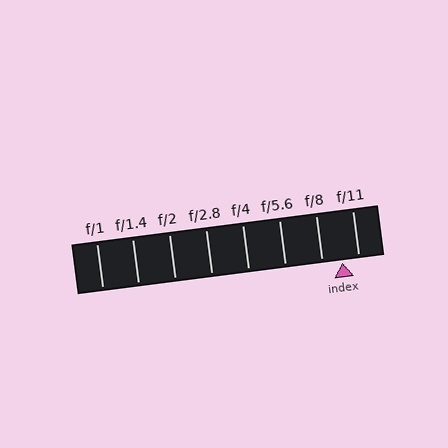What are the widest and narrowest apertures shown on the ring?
The widest aperture shown is f/1 and the narrowest is f/11.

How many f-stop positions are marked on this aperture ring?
There are 8 f-stop positions marked.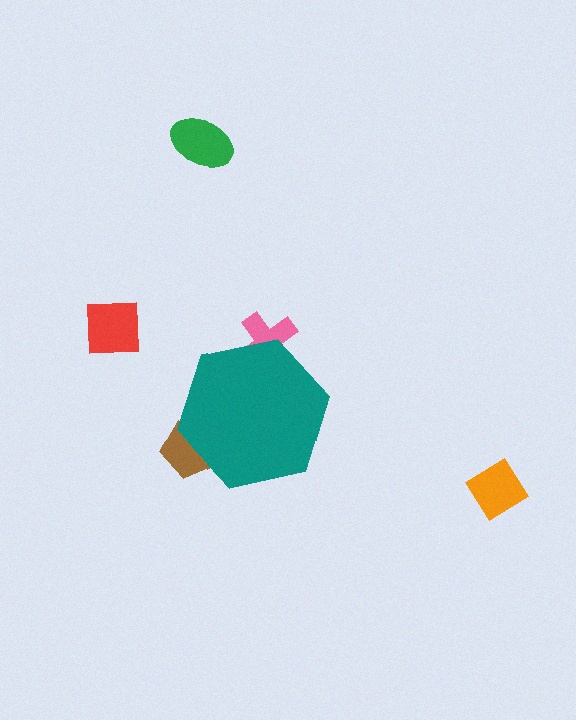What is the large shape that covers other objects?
A teal hexagon.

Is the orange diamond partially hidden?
No, the orange diamond is fully visible.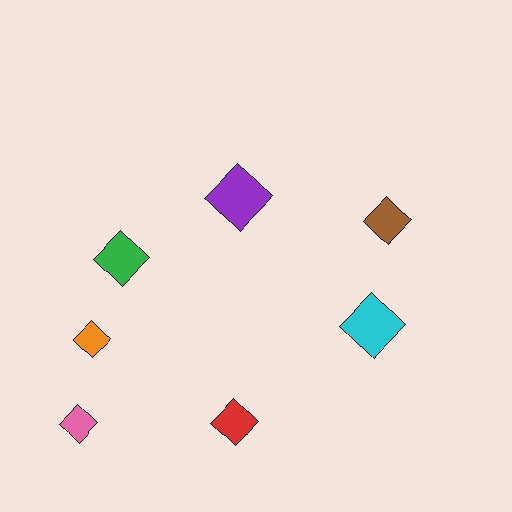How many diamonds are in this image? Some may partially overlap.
There are 7 diamonds.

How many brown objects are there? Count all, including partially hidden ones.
There is 1 brown object.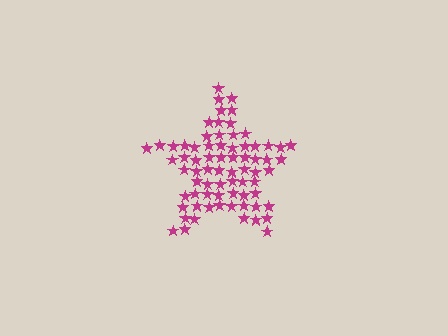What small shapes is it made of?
It is made of small stars.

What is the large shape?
The large shape is a star.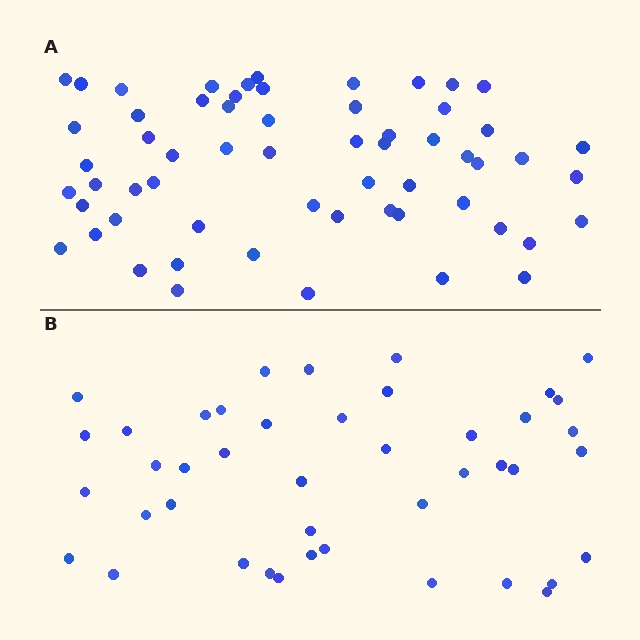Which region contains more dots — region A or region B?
Region A (the top region) has more dots.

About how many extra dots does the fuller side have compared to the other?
Region A has approximately 15 more dots than region B.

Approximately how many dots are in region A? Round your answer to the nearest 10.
About 60 dots.